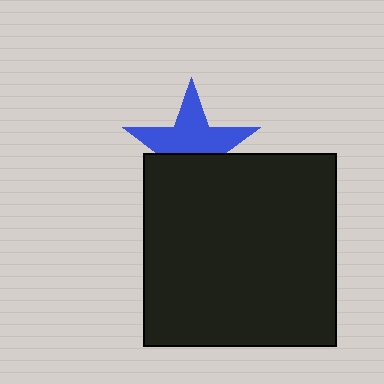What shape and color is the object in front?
The object in front is a black square.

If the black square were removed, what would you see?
You would see the complete blue star.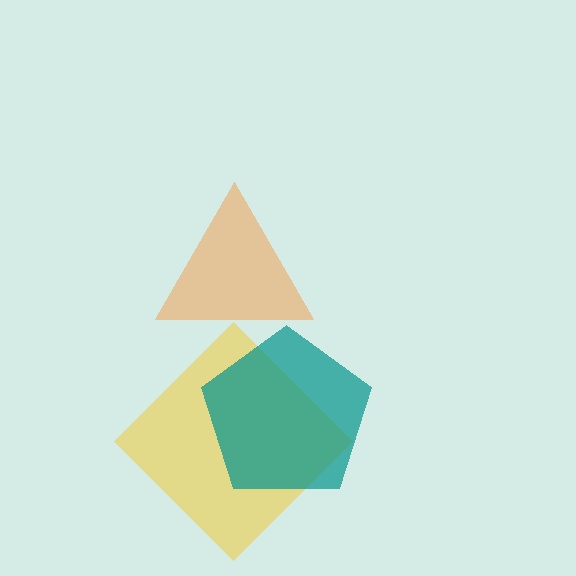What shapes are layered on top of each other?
The layered shapes are: a yellow diamond, an orange triangle, a teal pentagon.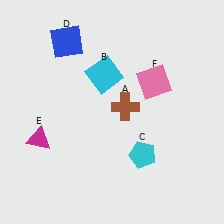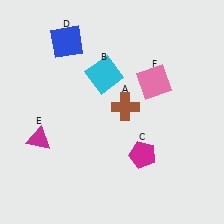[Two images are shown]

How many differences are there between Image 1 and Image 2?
There is 1 difference between the two images.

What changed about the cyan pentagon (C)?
In Image 1, C is cyan. In Image 2, it changed to magenta.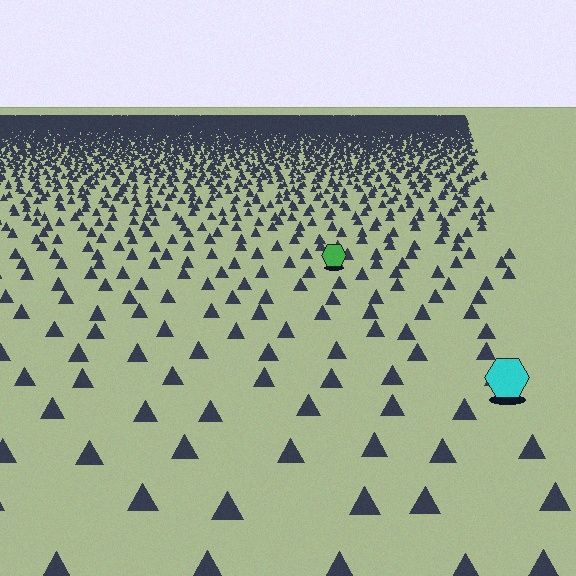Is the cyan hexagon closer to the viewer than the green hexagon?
Yes. The cyan hexagon is closer — you can tell from the texture gradient: the ground texture is coarser near it.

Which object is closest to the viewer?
The cyan hexagon is closest. The texture marks near it are larger and more spread out.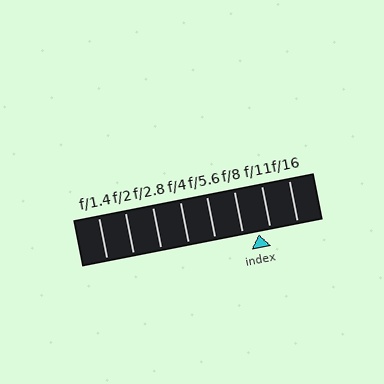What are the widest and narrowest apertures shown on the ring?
The widest aperture shown is f/1.4 and the narrowest is f/16.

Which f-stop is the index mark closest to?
The index mark is closest to f/11.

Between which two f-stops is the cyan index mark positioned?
The index mark is between f/8 and f/11.